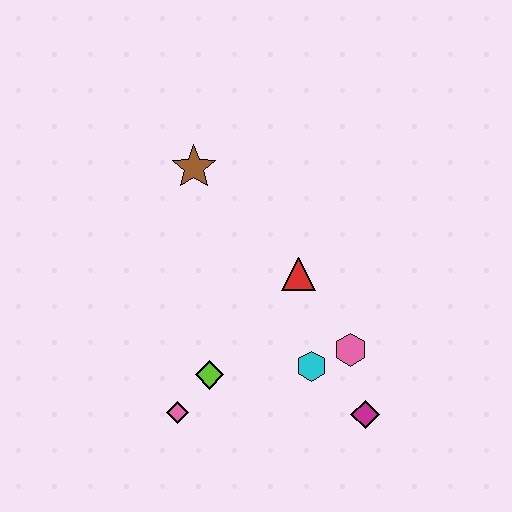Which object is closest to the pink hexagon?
The cyan hexagon is closest to the pink hexagon.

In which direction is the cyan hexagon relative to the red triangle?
The cyan hexagon is below the red triangle.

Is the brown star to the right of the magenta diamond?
No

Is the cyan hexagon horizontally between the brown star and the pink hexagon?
Yes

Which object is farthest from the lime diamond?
The brown star is farthest from the lime diamond.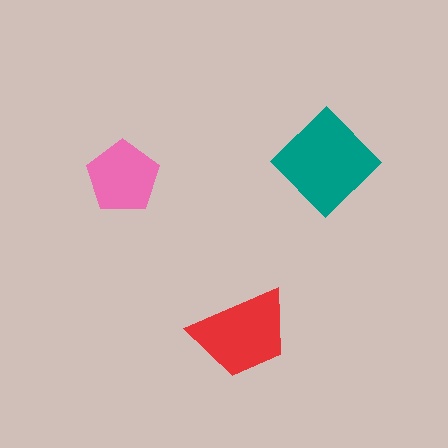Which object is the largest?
The teal diamond.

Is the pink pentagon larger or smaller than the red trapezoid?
Smaller.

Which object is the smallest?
The pink pentagon.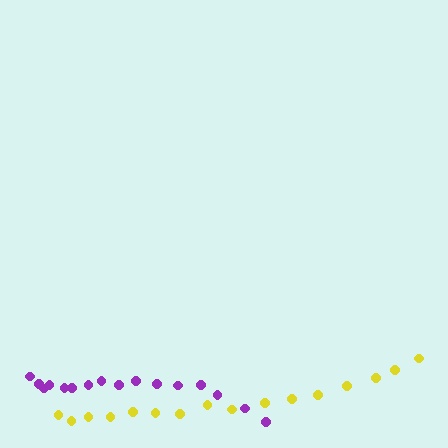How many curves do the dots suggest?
There are 2 distinct paths.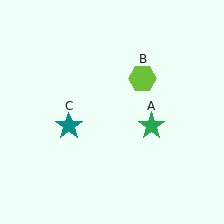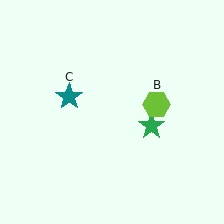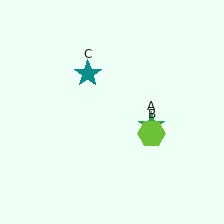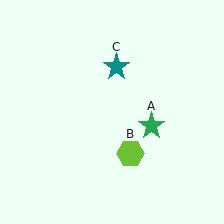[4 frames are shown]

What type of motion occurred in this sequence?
The lime hexagon (object B), teal star (object C) rotated clockwise around the center of the scene.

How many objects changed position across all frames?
2 objects changed position: lime hexagon (object B), teal star (object C).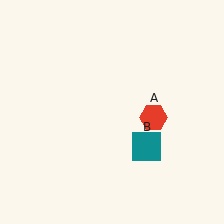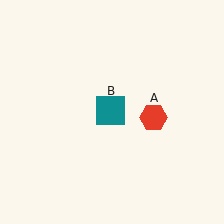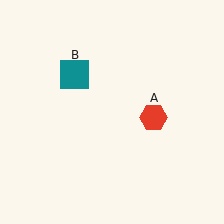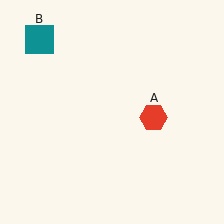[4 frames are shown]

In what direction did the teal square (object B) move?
The teal square (object B) moved up and to the left.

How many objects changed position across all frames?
1 object changed position: teal square (object B).